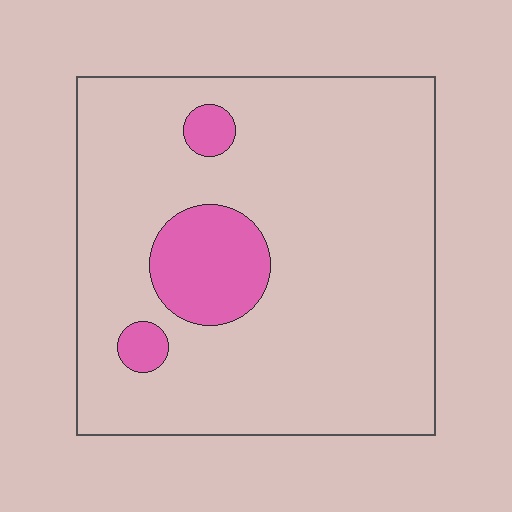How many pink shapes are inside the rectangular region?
3.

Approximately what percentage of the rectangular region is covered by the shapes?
Approximately 10%.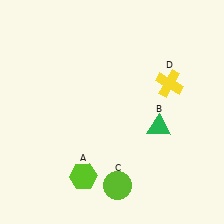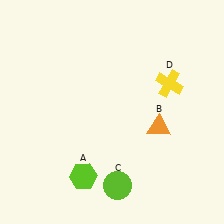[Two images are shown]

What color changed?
The triangle (B) changed from green in Image 1 to orange in Image 2.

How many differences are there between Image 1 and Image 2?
There is 1 difference between the two images.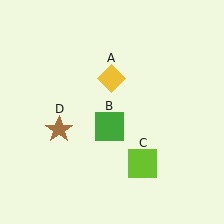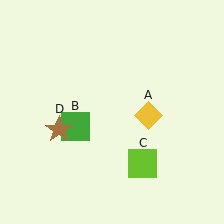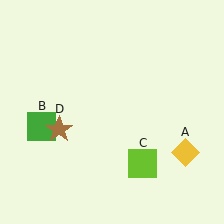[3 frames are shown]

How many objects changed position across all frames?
2 objects changed position: yellow diamond (object A), green square (object B).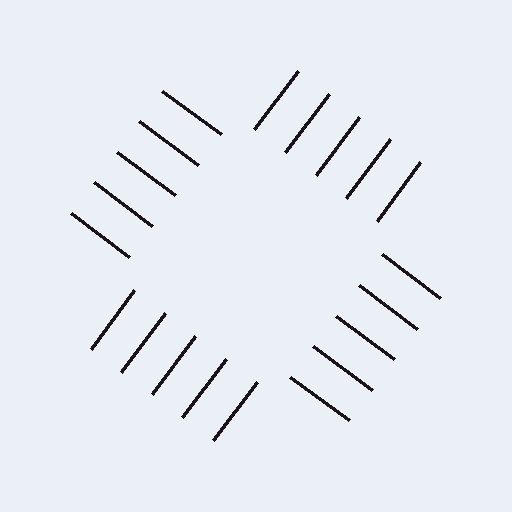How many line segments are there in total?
20 — 5 along each of the 4 edges.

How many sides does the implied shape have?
4 sides — the line-ends trace a square.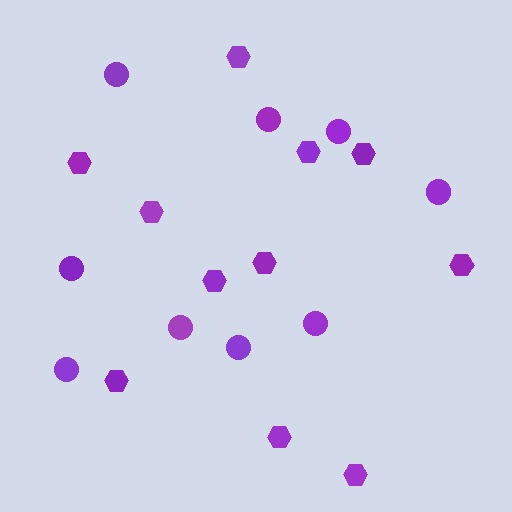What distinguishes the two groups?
There are 2 groups: one group of circles (9) and one group of hexagons (11).